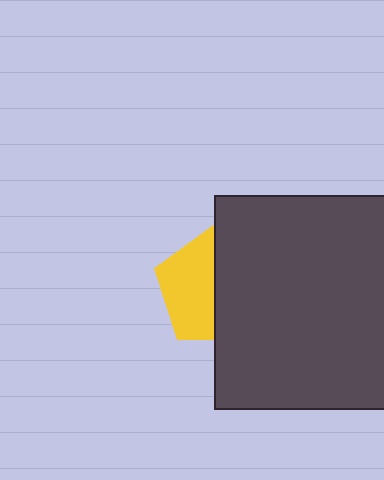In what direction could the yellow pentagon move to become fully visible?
The yellow pentagon could move left. That would shift it out from behind the dark gray square entirely.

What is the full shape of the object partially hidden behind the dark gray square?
The partially hidden object is a yellow pentagon.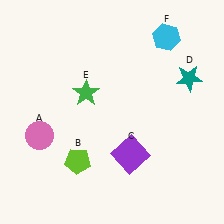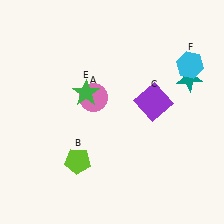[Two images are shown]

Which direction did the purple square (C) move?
The purple square (C) moved up.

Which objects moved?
The objects that moved are: the pink circle (A), the purple square (C), the cyan hexagon (F).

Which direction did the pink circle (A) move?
The pink circle (A) moved right.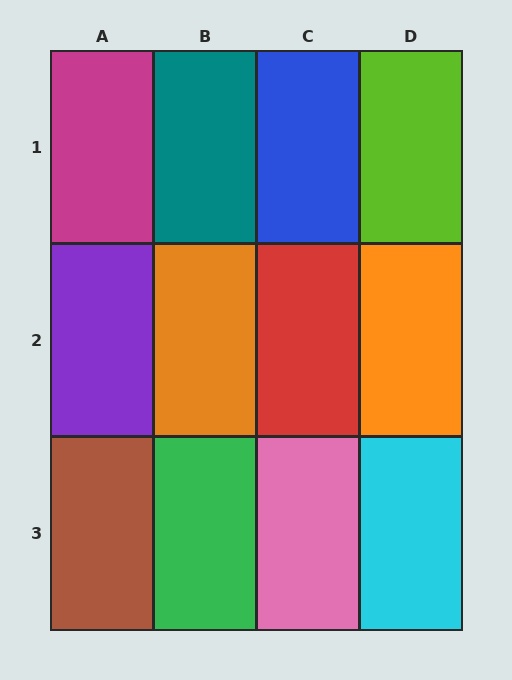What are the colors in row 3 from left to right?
Brown, green, pink, cyan.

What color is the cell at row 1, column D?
Lime.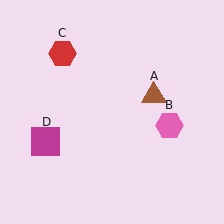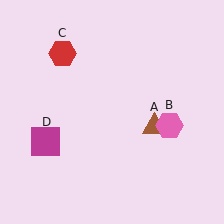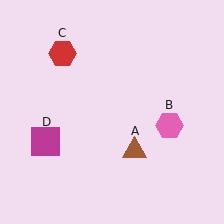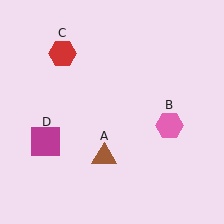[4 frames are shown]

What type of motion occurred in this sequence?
The brown triangle (object A) rotated clockwise around the center of the scene.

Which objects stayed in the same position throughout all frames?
Pink hexagon (object B) and red hexagon (object C) and magenta square (object D) remained stationary.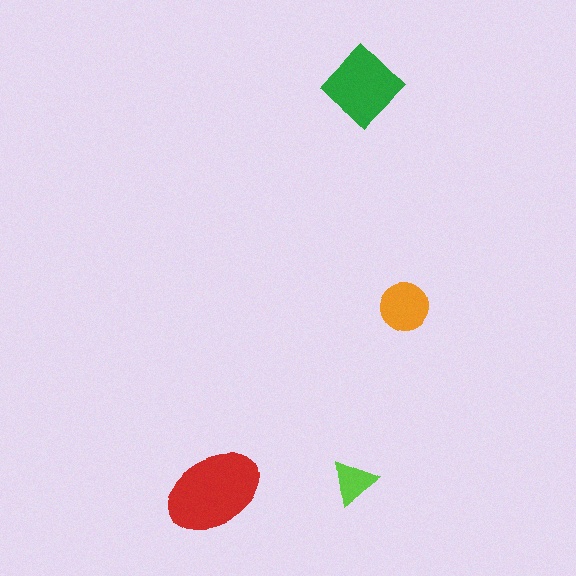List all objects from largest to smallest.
The red ellipse, the green diamond, the orange circle, the lime triangle.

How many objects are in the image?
There are 4 objects in the image.